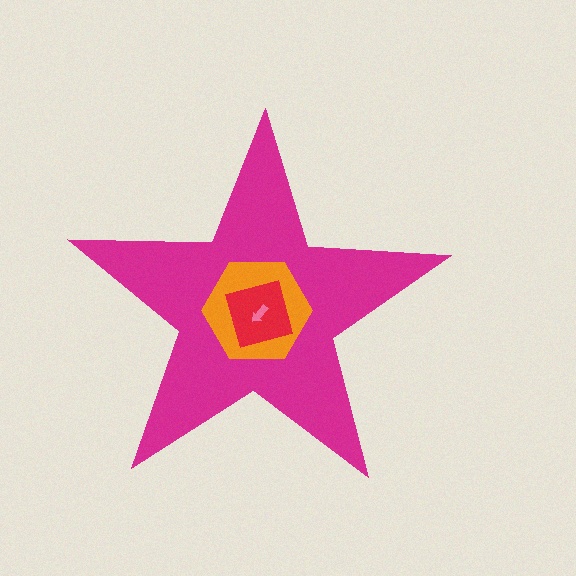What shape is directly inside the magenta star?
The orange hexagon.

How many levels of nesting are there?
4.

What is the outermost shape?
The magenta star.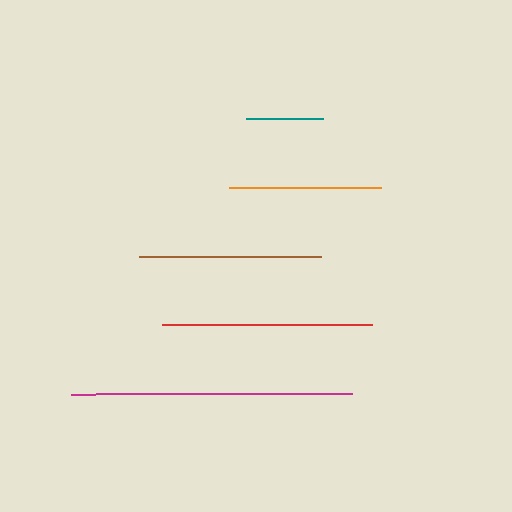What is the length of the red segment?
The red segment is approximately 210 pixels long.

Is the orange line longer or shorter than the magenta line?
The magenta line is longer than the orange line.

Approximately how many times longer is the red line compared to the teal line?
The red line is approximately 2.7 times the length of the teal line.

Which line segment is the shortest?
The teal line is the shortest at approximately 78 pixels.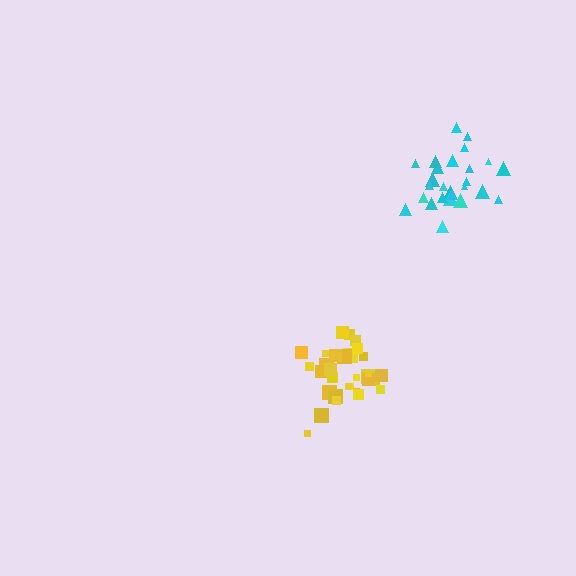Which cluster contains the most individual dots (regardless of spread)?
Yellow (32).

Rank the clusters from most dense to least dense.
yellow, cyan.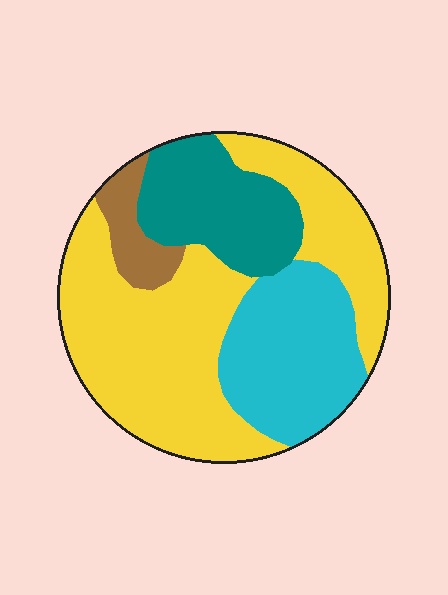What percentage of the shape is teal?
Teal takes up less than a quarter of the shape.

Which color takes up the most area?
Yellow, at roughly 50%.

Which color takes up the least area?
Brown, at roughly 5%.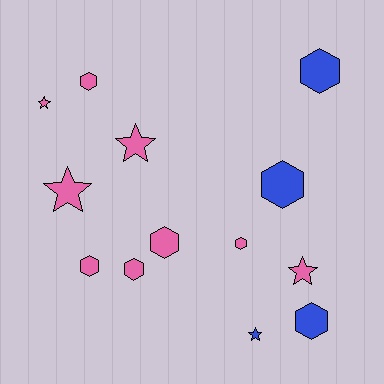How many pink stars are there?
There are 4 pink stars.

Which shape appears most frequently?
Hexagon, with 8 objects.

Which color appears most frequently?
Pink, with 9 objects.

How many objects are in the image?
There are 13 objects.